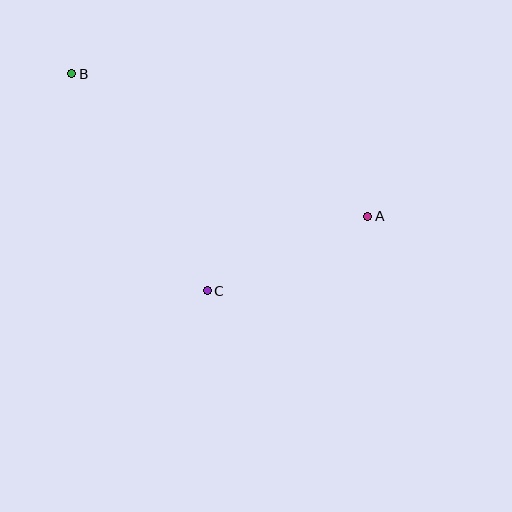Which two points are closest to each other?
Points A and C are closest to each other.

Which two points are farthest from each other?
Points A and B are farthest from each other.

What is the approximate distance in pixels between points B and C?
The distance between B and C is approximately 256 pixels.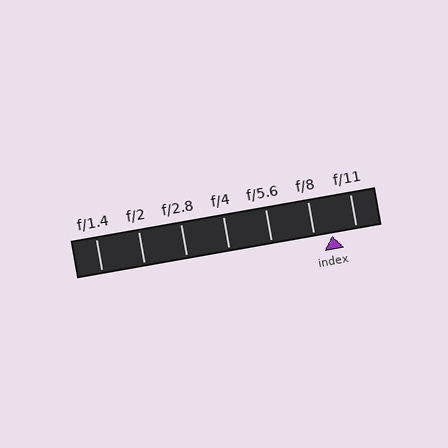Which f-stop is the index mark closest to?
The index mark is closest to f/8.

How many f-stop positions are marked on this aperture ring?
There are 7 f-stop positions marked.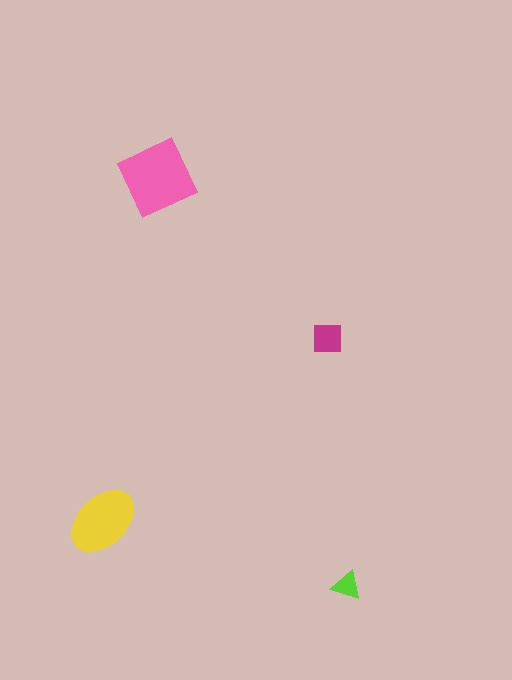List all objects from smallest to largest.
The lime triangle, the magenta square, the yellow ellipse, the pink diamond.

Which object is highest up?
The pink diamond is topmost.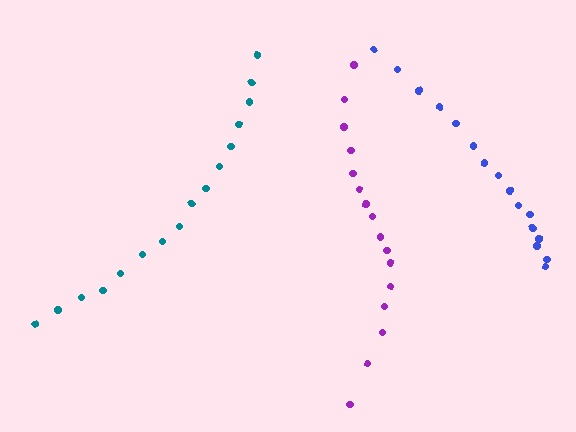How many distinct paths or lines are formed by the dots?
There are 3 distinct paths.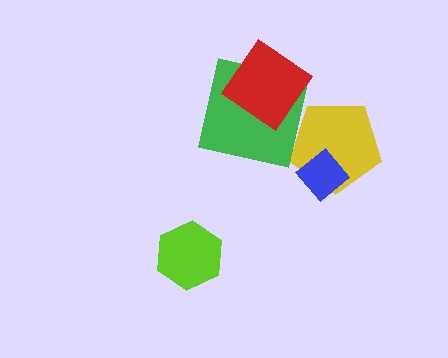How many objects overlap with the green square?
1 object overlaps with the green square.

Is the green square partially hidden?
Yes, it is partially covered by another shape.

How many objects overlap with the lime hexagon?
0 objects overlap with the lime hexagon.